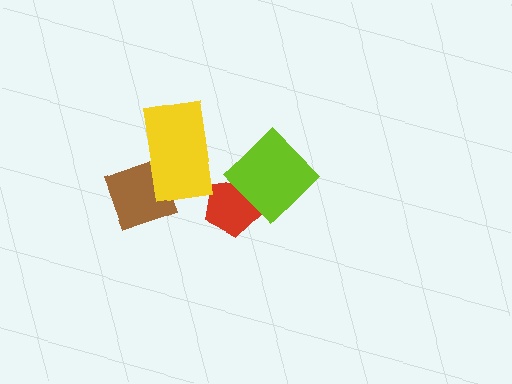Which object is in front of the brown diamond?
The yellow rectangle is in front of the brown diamond.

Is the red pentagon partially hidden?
Yes, it is partially covered by another shape.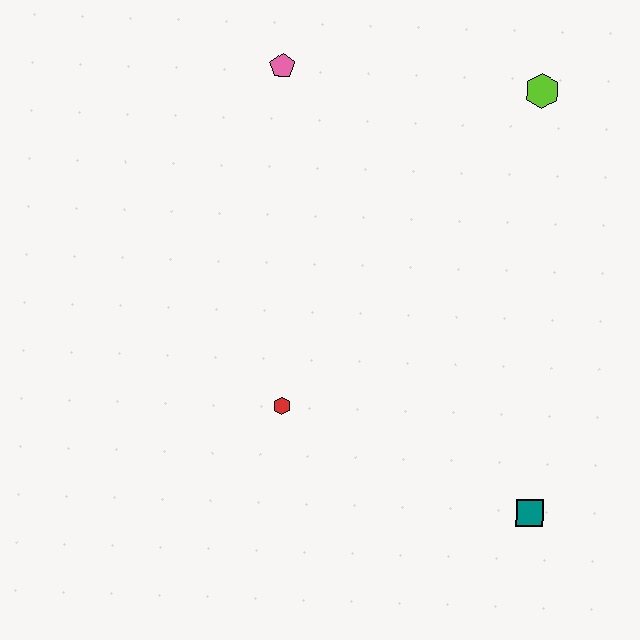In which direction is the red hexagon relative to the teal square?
The red hexagon is to the left of the teal square.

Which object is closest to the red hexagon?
The teal square is closest to the red hexagon.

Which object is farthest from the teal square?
The pink pentagon is farthest from the teal square.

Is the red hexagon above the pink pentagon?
No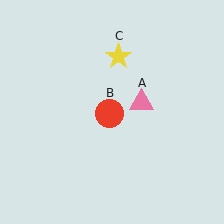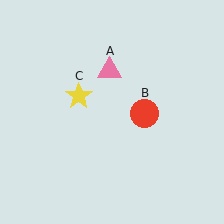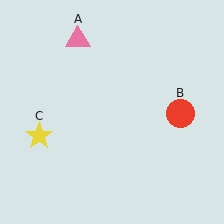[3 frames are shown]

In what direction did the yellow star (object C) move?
The yellow star (object C) moved down and to the left.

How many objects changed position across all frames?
3 objects changed position: pink triangle (object A), red circle (object B), yellow star (object C).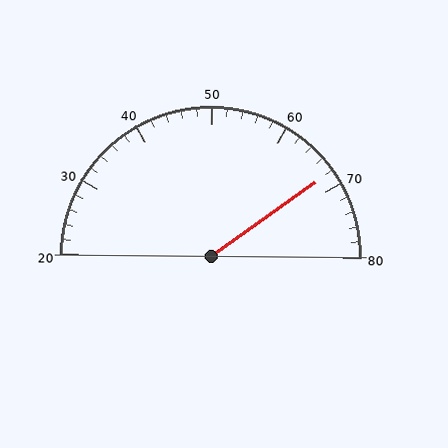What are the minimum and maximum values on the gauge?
The gauge ranges from 20 to 80.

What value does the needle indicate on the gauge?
The needle indicates approximately 68.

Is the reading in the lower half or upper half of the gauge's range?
The reading is in the upper half of the range (20 to 80).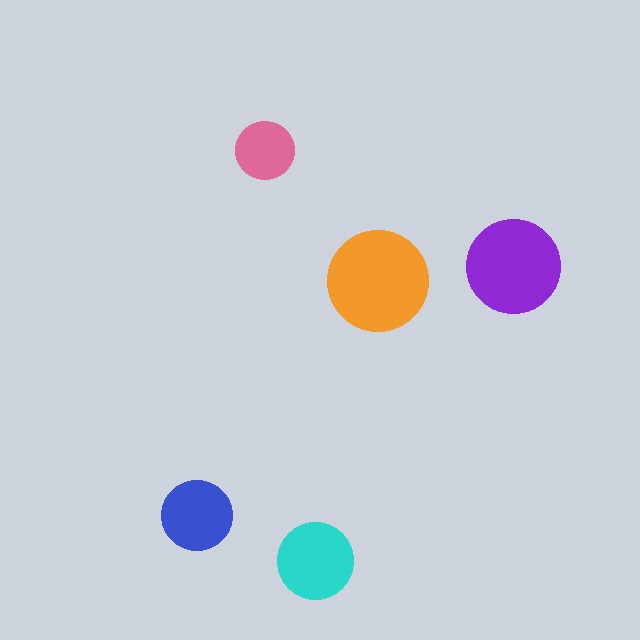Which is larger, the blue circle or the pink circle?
The blue one.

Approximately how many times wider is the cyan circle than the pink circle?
About 1.5 times wider.